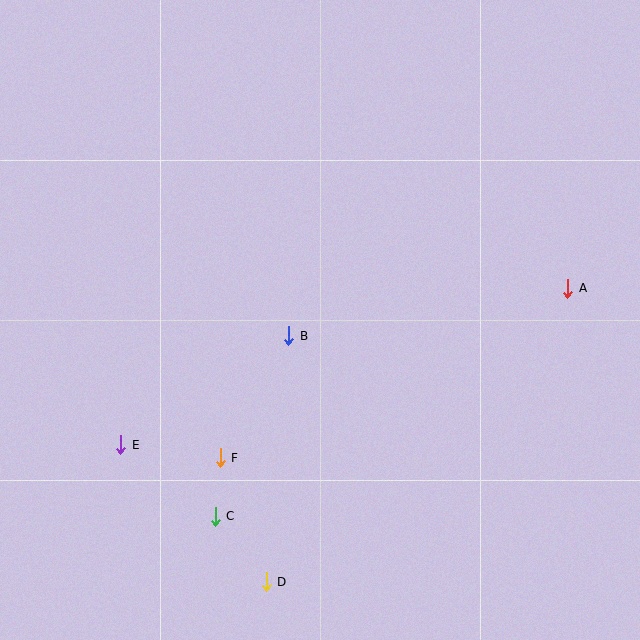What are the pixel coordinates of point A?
Point A is at (568, 288).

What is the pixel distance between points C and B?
The distance between C and B is 195 pixels.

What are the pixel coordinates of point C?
Point C is at (215, 516).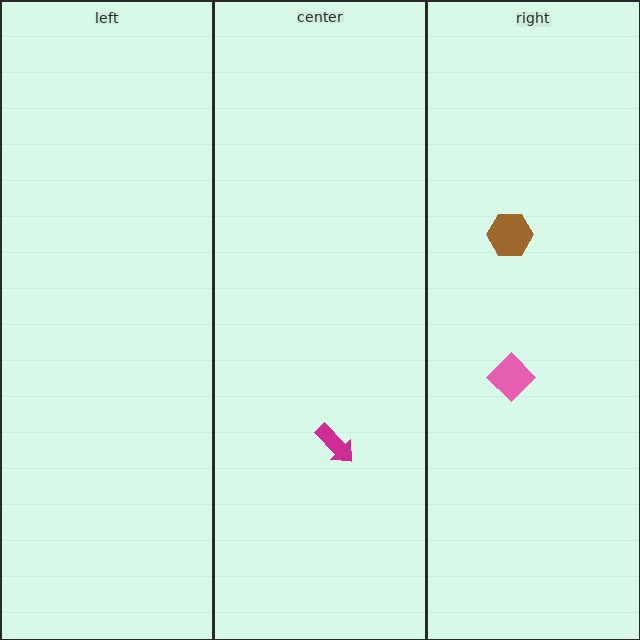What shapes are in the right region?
The brown hexagon, the pink diamond.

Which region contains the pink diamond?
The right region.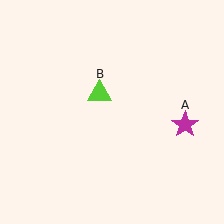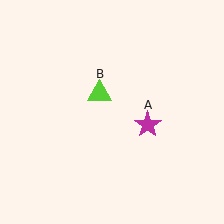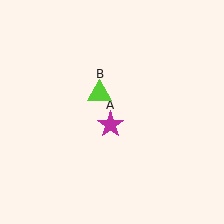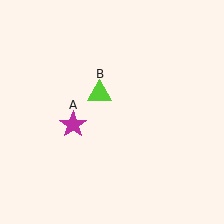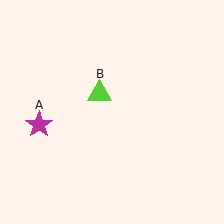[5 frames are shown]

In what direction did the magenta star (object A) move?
The magenta star (object A) moved left.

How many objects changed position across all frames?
1 object changed position: magenta star (object A).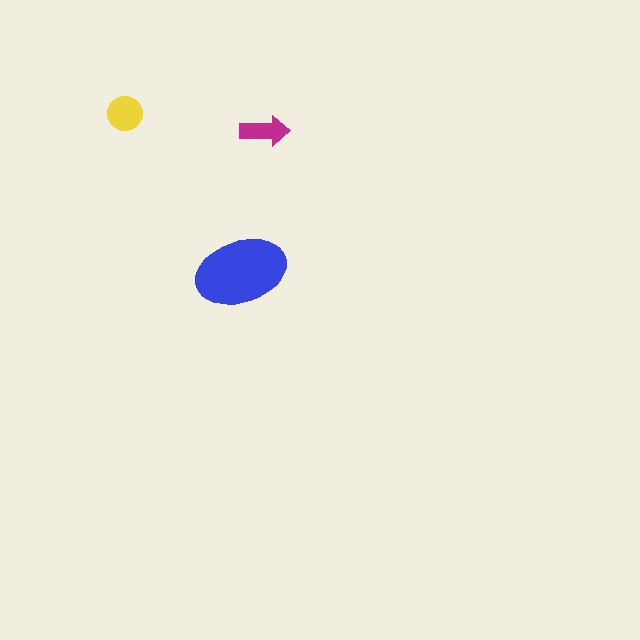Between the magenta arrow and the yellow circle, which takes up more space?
The yellow circle.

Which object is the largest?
The blue ellipse.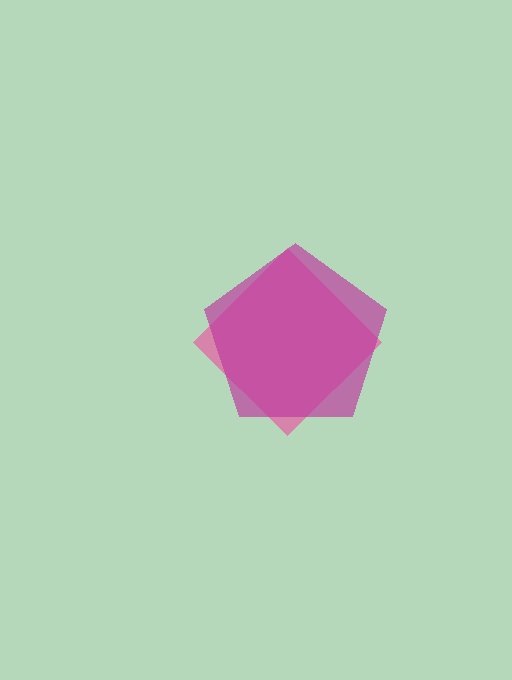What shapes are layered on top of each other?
The layered shapes are: a pink diamond, a magenta pentagon.